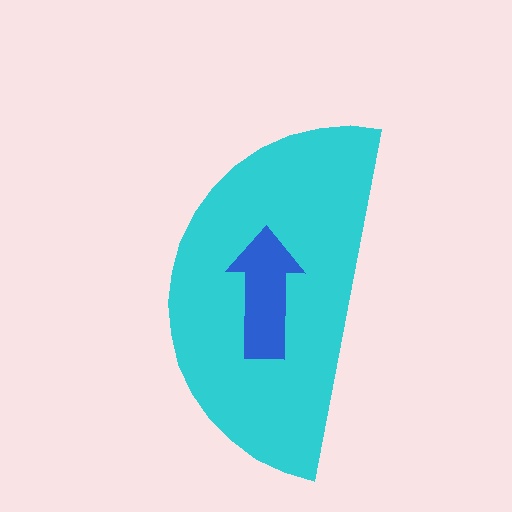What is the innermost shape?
The blue arrow.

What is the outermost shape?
The cyan semicircle.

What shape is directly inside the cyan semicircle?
The blue arrow.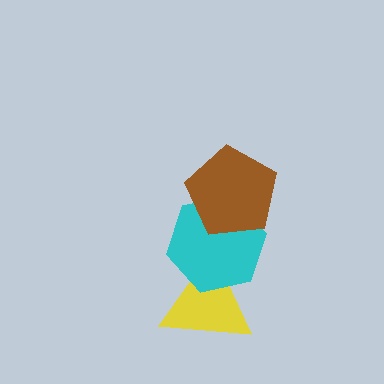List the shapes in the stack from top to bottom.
From top to bottom: the brown pentagon, the cyan hexagon, the yellow triangle.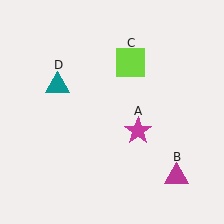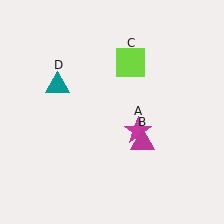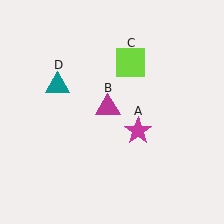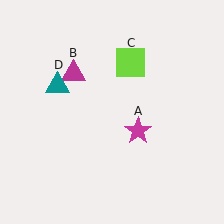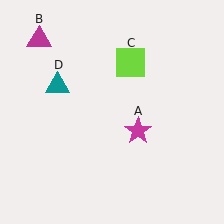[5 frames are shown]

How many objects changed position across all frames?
1 object changed position: magenta triangle (object B).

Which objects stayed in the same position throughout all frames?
Magenta star (object A) and lime square (object C) and teal triangle (object D) remained stationary.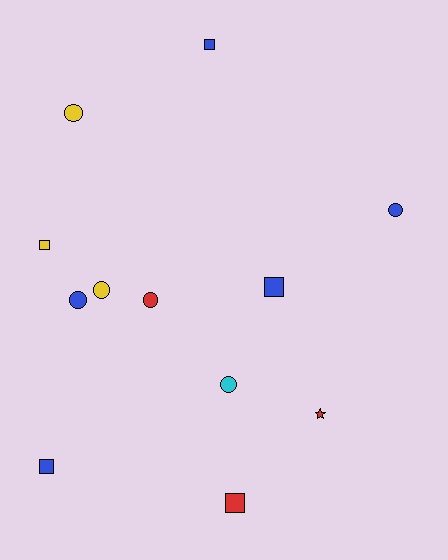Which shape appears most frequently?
Circle, with 6 objects.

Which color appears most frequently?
Blue, with 5 objects.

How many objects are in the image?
There are 12 objects.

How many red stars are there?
There is 1 red star.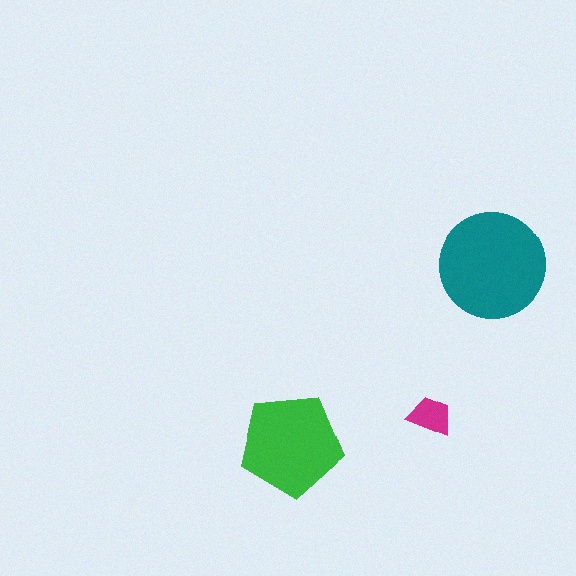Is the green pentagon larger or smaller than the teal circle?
Smaller.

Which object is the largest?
The teal circle.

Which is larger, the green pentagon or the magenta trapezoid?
The green pentagon.